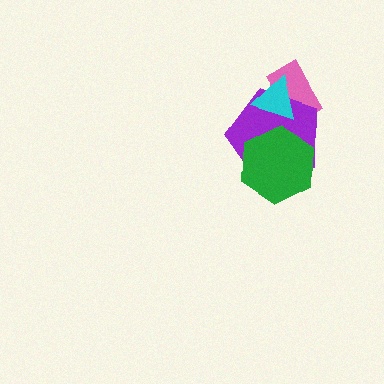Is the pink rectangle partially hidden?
Yes, it is partially covered by another shape.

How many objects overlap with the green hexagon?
1 object overlaps with the green hexagon.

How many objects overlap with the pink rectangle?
2 objects overlap with the pink rectangle.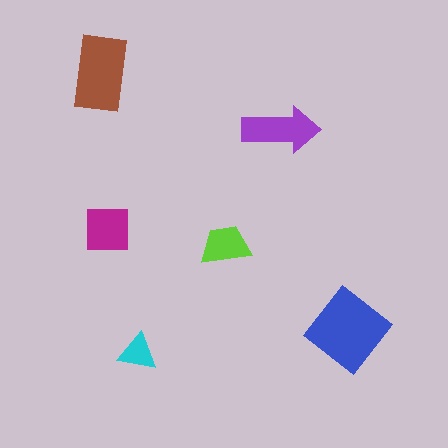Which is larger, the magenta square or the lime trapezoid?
The magenta square.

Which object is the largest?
The blue diamond.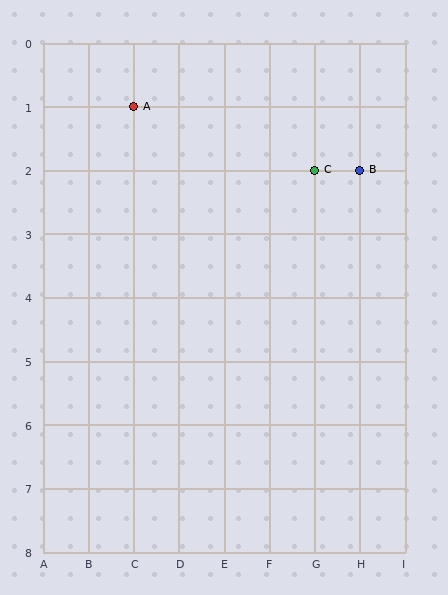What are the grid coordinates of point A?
Point A is at grid coordinates (C, 1).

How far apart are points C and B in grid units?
Points C and B are 1 column apart.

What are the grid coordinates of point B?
Point B is at grid coordinates (H, 2).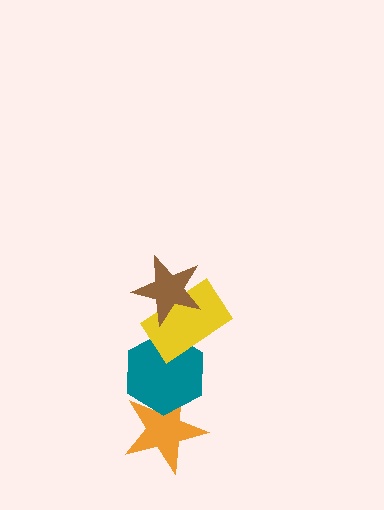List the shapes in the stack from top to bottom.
From top to bottom: the brown star, the yellow rectangle, the teal hexagon, the orange star.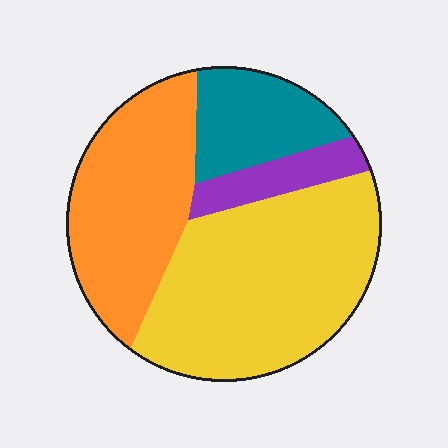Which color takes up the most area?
Yellow, at roughly 45%.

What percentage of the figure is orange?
Orange covers 31% of the figure.